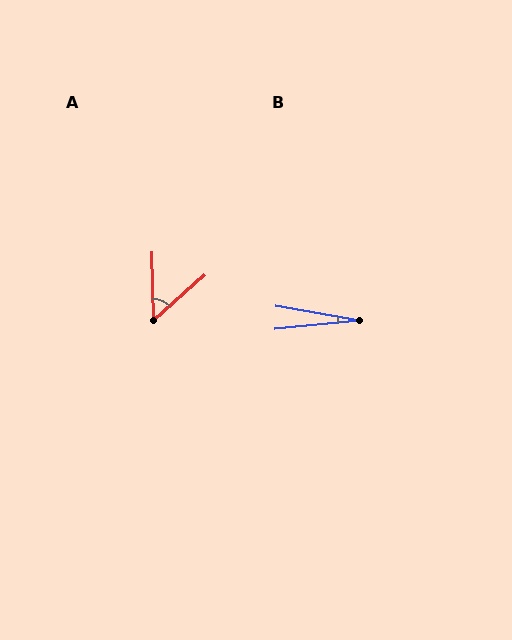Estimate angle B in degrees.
Approximately 16 degrees.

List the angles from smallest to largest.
B (16°), A (50°).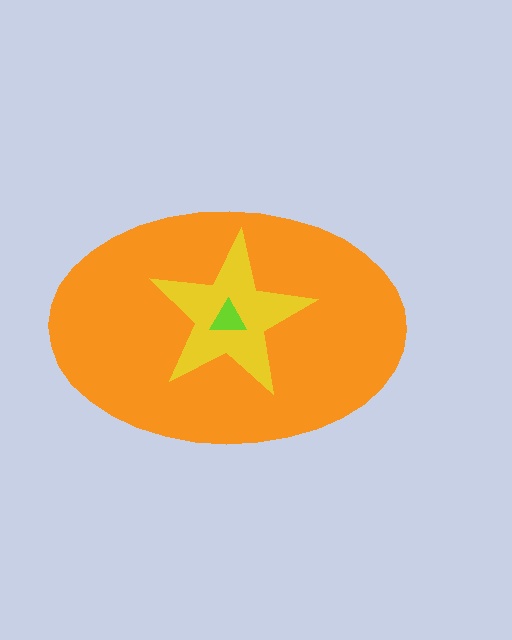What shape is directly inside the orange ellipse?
The yellow star.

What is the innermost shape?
The lime triangle.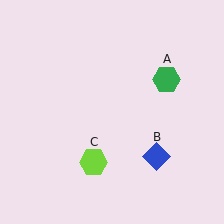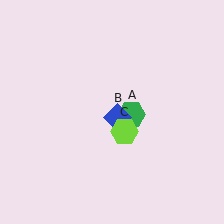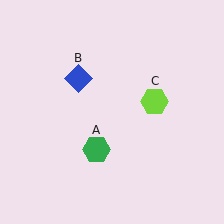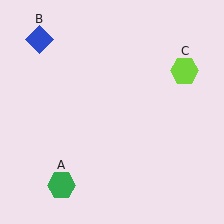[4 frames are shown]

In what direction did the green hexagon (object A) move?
The green hexagon (object A) moved down and to the left.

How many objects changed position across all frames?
3 objects changed position: green hexagon (object A), blue diamond (object B), lime hexagon (object C).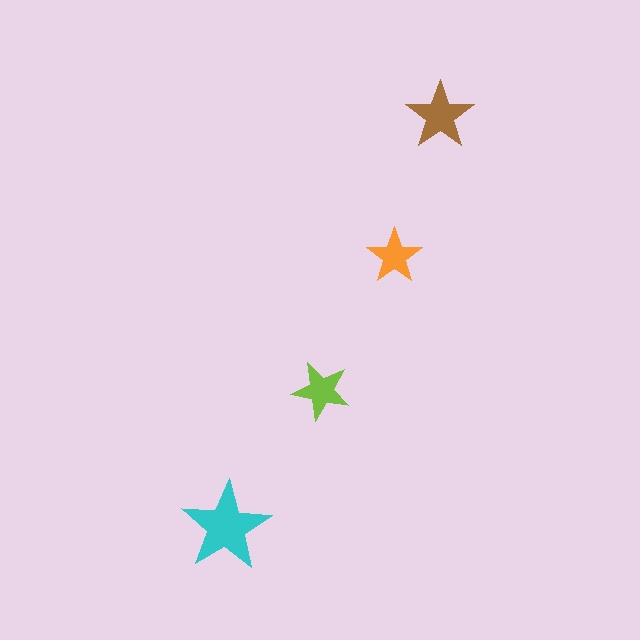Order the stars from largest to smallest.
the cyan one, the brown one, the lime one, the orange one.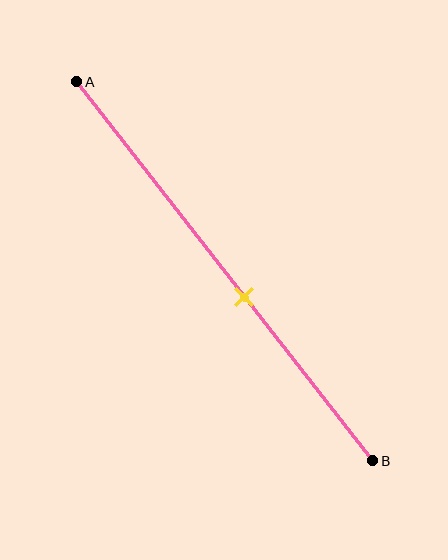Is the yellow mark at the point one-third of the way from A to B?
No, the mark is at about 55% from A, not at the 33% one-third point.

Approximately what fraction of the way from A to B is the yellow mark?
The yellow mark is approximately 55% of the way from A to B.